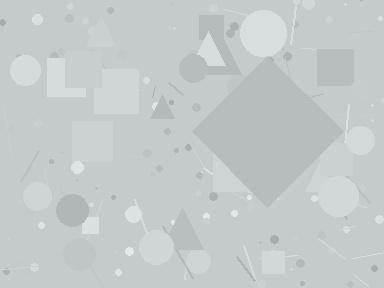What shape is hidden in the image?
A diamond is hidden in the image.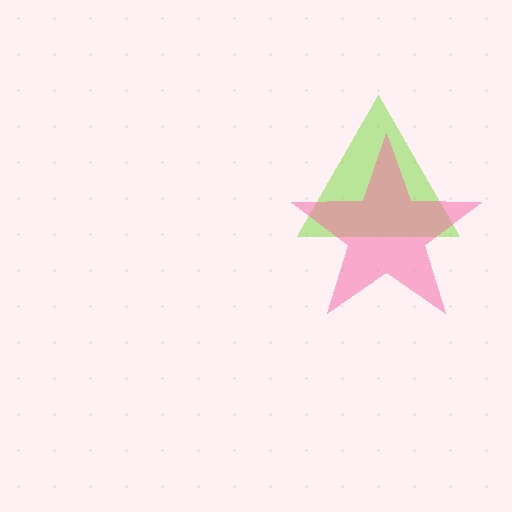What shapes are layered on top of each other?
The layered shapes are: a lime triangle, a pink star.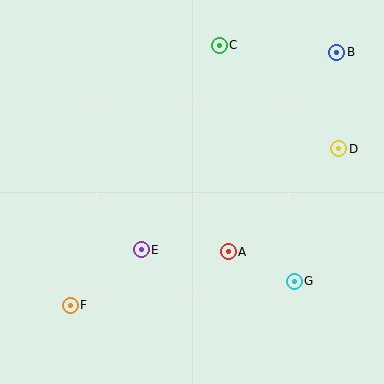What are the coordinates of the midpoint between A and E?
The midpoint between A and E is at (185, 251).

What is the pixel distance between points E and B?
The distance between E and B is 278 pixels.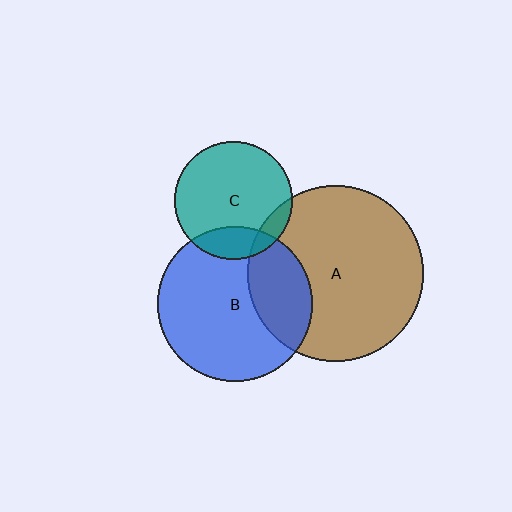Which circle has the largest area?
Circle A (brown).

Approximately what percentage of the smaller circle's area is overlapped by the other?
Approximately 30%.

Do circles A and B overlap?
Yes.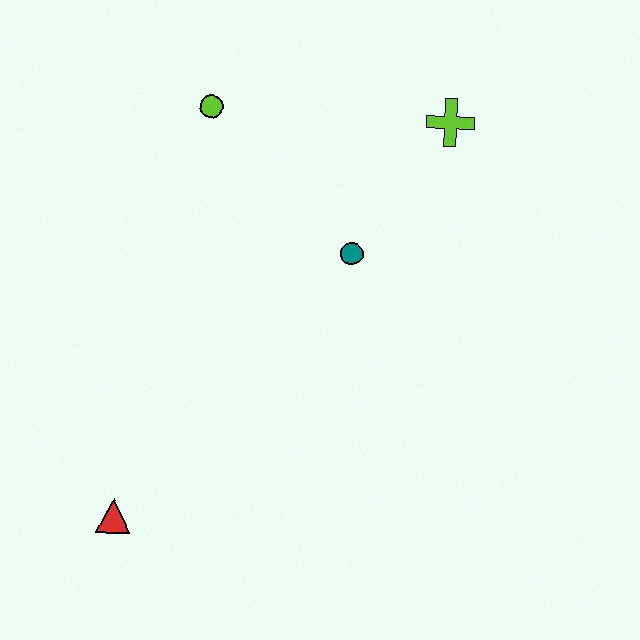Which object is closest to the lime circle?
The teal circle is closest to the lime circle.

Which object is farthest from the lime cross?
The red triangle is farthest from the lime cross.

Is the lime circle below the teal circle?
No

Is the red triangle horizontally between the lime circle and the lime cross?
No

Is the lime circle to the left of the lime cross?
Yes